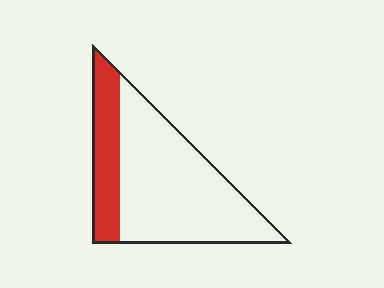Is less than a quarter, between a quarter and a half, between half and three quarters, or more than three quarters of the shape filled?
Between a quarter and a half.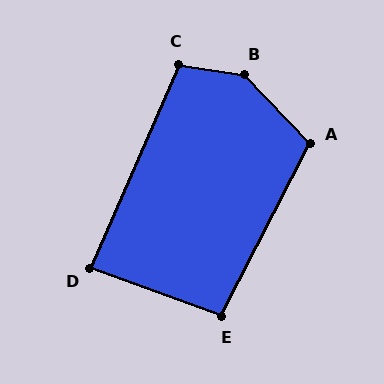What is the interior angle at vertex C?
Approximately 104 degrees (obtuse).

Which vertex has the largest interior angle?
B, at approximately 143 degrees.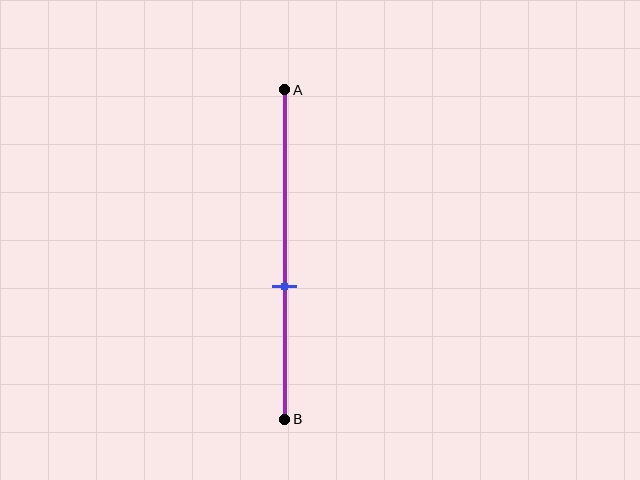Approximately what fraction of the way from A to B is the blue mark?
The blue mark is approximately 60% of the way from A to B.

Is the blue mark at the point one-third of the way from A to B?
No, the mark is at about 60% from A, not at the 33% one-third point.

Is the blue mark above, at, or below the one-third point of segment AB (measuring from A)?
The blue mark is below the one-third point of segment AB.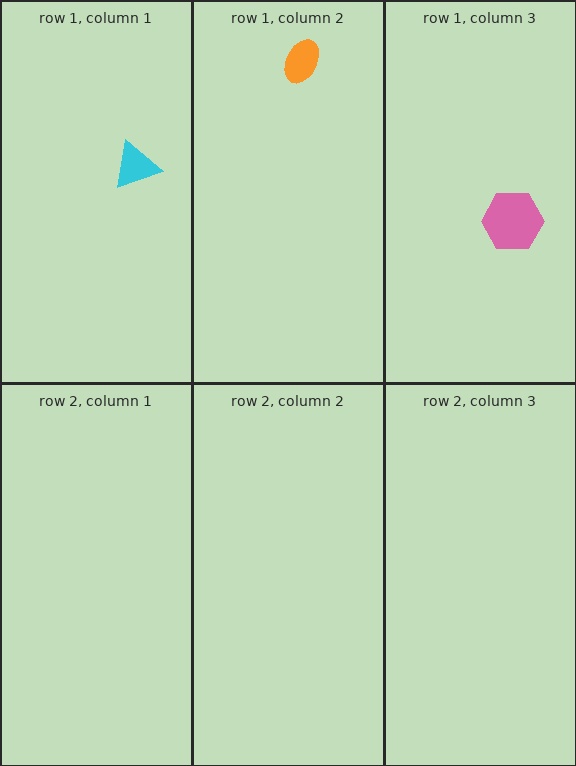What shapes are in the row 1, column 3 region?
The pink hexagon.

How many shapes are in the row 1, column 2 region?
1.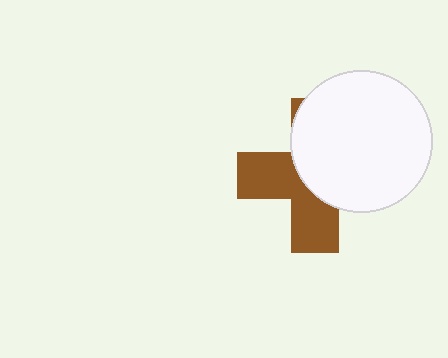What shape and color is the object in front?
The object in front is a white circle.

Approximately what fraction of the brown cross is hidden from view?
Roughly 55% of the brown cross is hidden behind the white circle.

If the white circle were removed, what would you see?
You would see the complete brown cross.